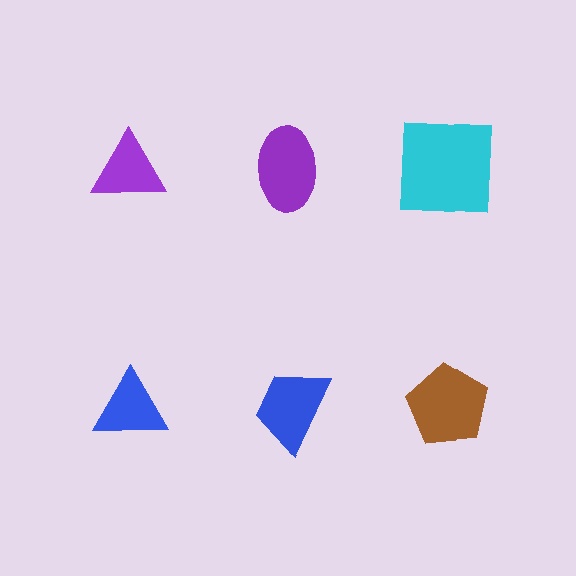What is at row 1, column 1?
A purple triangle.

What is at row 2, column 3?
A brown pentagon.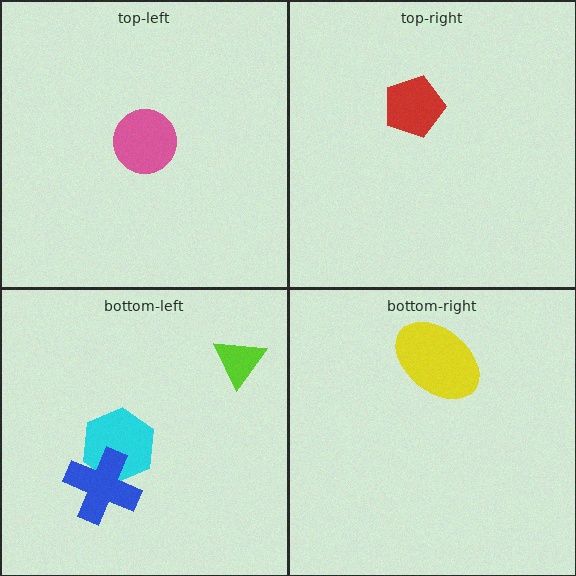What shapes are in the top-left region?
The pink circle.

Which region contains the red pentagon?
The top-right region.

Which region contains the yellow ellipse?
The bottom-right region.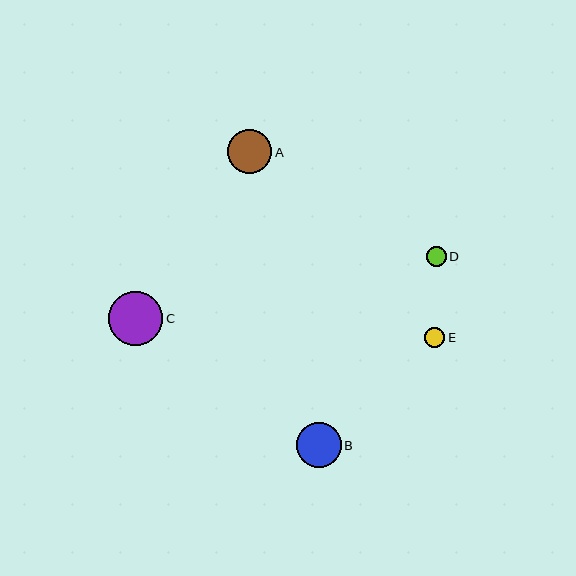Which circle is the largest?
Circle C is the largest with a size of approximately 54 pixels.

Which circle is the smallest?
Circle E is the smallest with a size of approximately 20 pixels.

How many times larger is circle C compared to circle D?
Circle C is approximately 2.7 times the size of circle D.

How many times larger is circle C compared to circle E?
Circle C is approximately 2.7 times the size of circle E.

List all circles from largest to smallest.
From largest to smallest: C, B, A, D, E.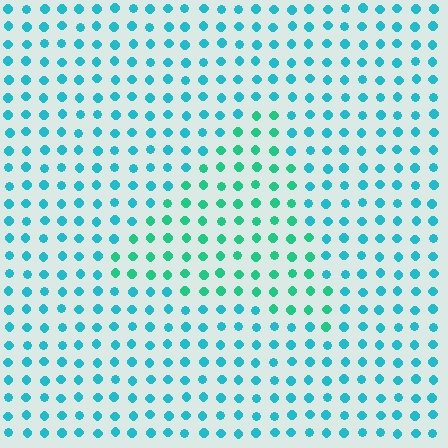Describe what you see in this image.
The image is filled with small cyan elements in a uniform arrangement. A triangle-shaped region is visible where the elements are tinted to a slightly different hue, forming a subtle color boundary.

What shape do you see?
I see a triangle.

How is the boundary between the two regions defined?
The boundary is defined purely by a slight shift in hue (about 29 degrees). Spacing, size, and orientation are identical on both sides.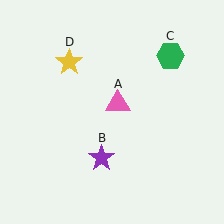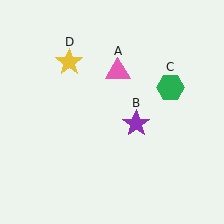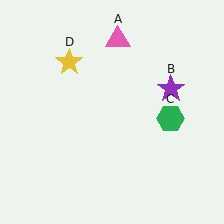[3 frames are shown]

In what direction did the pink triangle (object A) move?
The pink triangle (object A) moved up.